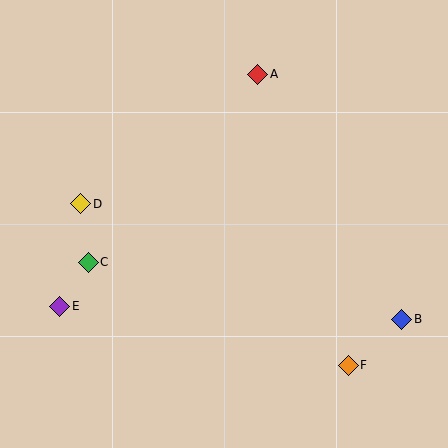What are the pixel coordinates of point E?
Point E is at (60, 306).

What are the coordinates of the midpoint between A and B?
The midpoint between A and B is at (330, 197).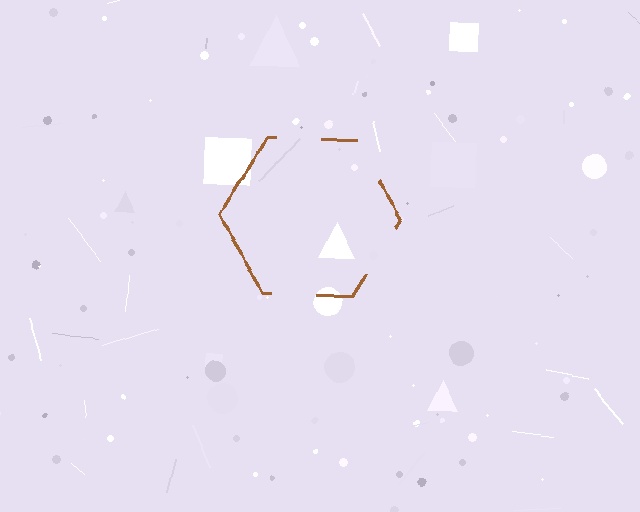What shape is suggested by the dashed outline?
The dashed outline suggests a hexagon.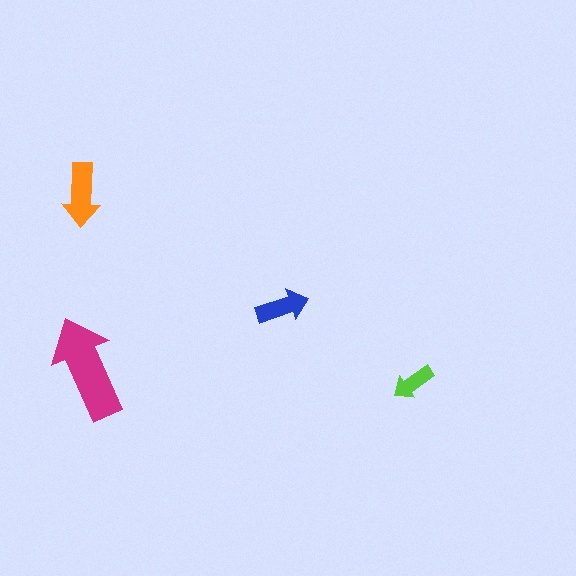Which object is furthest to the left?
The orange arrow is leftmost.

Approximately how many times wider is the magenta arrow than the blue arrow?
About 2 times wider.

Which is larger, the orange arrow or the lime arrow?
The orange one.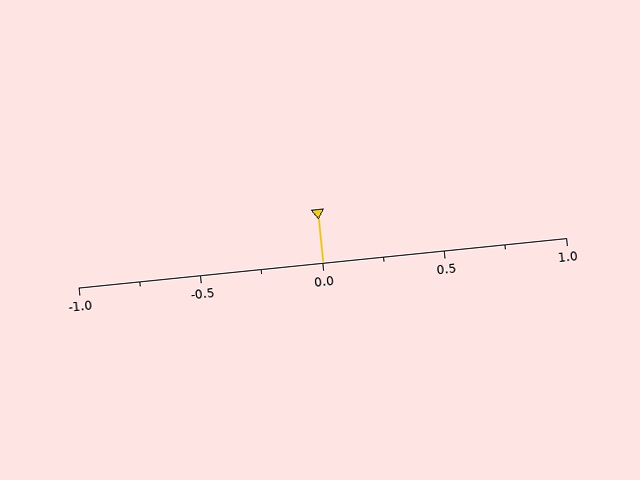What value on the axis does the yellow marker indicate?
The marker indicates approximately 0.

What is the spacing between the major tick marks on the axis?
The major ticks are spaced 0.5 apart.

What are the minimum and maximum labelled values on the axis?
The axis runs from -1.0 to 1.0.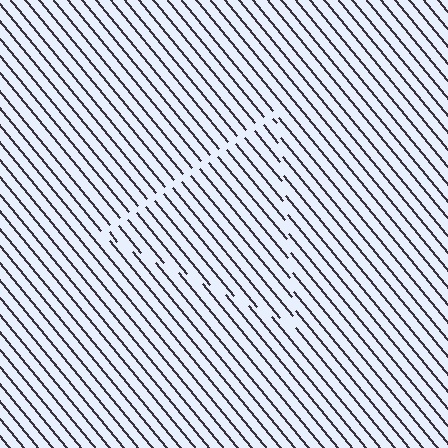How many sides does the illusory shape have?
3 sides — the line-ends trace a triangle.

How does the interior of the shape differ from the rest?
The interior of the shape contains the same grating, shifted by half a period — the contour is defined by the phase discontinuity where line-ends from the inner and outer gratings abut.